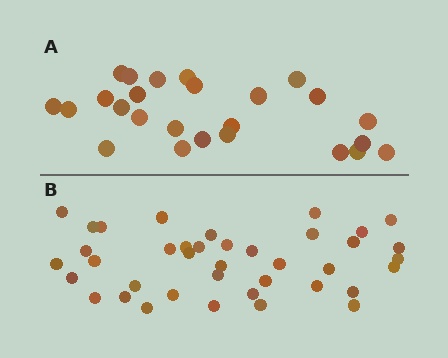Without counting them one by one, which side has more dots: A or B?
Region B (the bottom region) has more dots.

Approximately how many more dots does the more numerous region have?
Region B has approximately 15 more dots than region A.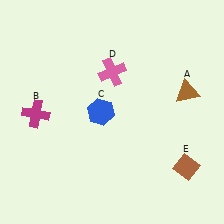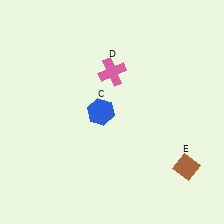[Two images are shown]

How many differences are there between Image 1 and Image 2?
There are 2 differences between the two images.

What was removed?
The brown triangle (A), the magenta cross (B) were removed in Image 2.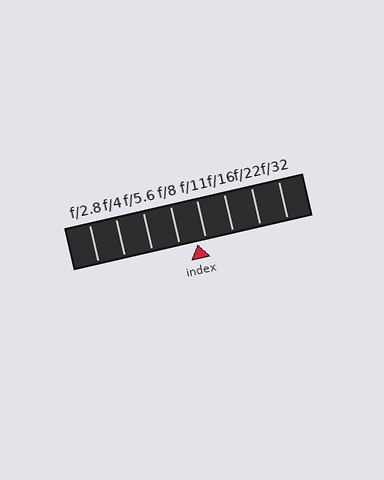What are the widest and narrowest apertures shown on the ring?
The widest aperture shown is f/2.8 and the narrowest is f/32.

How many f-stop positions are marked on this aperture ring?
There are 8 f-stop positions marked.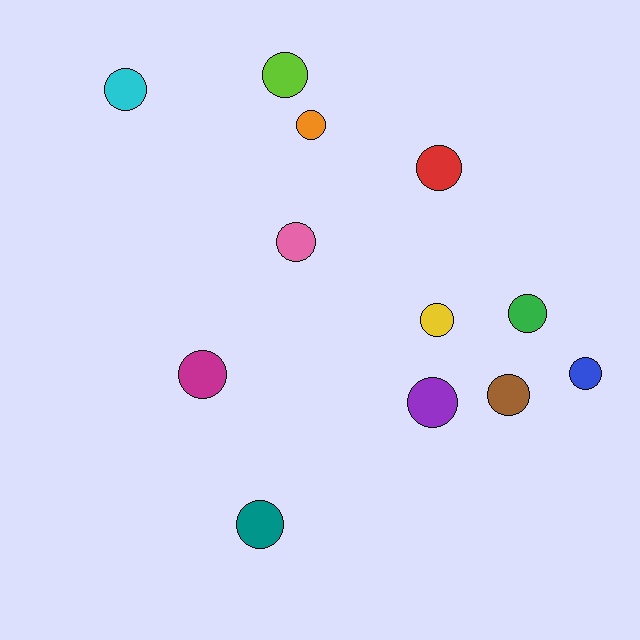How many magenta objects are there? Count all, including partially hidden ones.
There is 1 magenta object.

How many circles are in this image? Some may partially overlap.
There are 12 circles.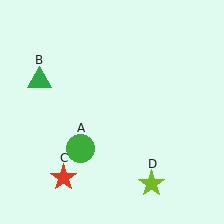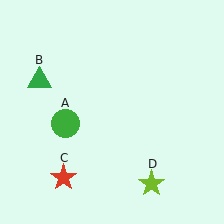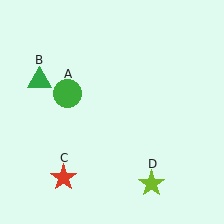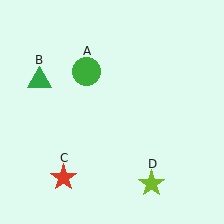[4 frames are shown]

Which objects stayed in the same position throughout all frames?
Green triangle (object B) and red star (object C) and lime star (object D) remained stationary.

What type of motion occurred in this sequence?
The green circle (object A) rotated clockwise around the center of the scene.